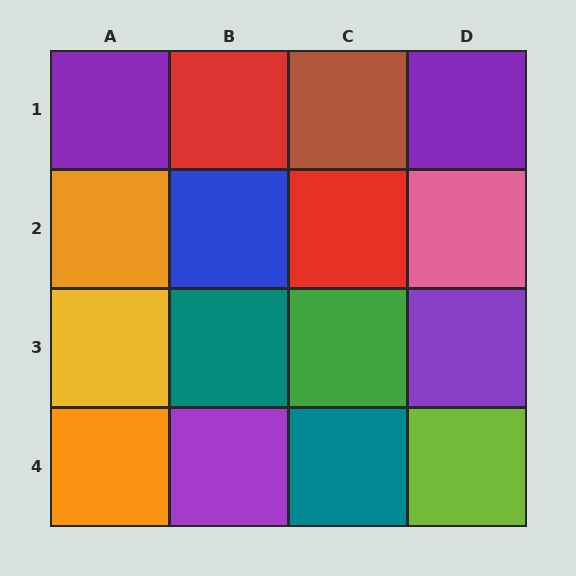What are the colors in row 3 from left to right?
Yellow, teal, green, purple.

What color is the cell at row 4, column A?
Orange.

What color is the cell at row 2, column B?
Blue.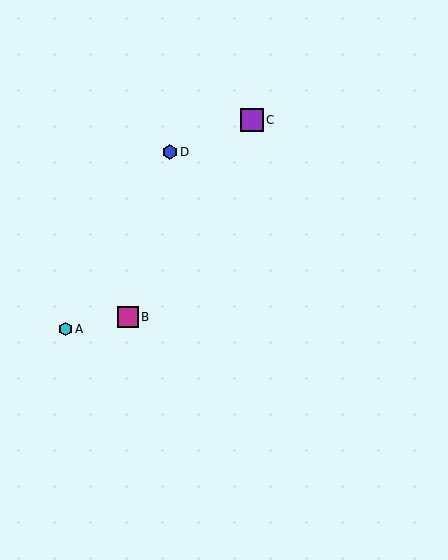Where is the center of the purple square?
The center of the purple square is at (252, 120).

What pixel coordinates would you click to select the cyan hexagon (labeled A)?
Click at (66, 329) to select the cyan hexagon A.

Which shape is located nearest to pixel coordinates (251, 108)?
The purple square (labeled C) at (252, 120) is nearest to that location.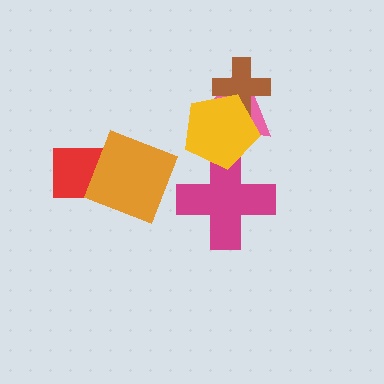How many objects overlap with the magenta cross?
1 object overlaps with the magenta cross.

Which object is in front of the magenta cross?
The yellow pentagon is in front of the magenta cross.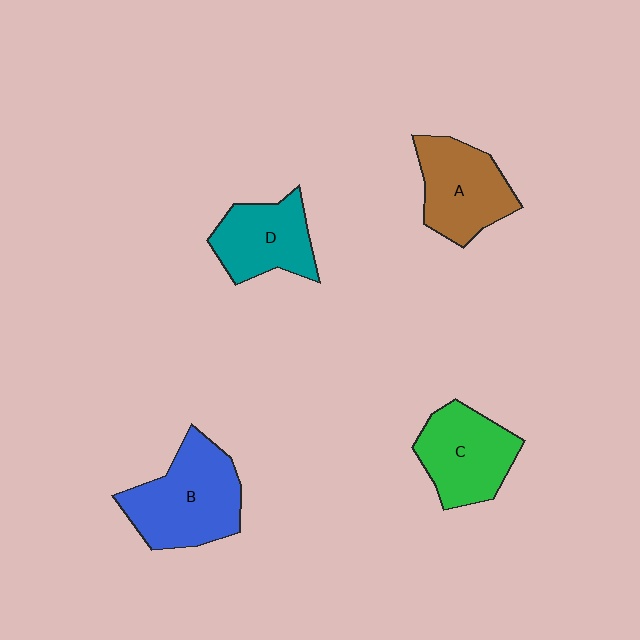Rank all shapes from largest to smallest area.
From largest to smallest: B (blue), C (green), A (brown), D (teal).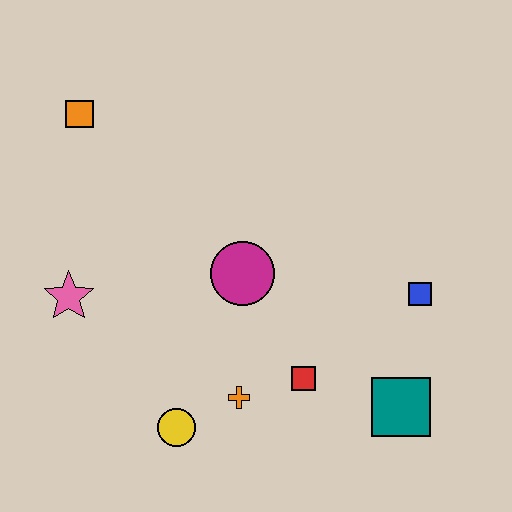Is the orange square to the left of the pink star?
No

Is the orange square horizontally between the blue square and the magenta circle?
No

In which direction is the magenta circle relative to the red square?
The magenta circle is above the red square.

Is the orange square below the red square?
No